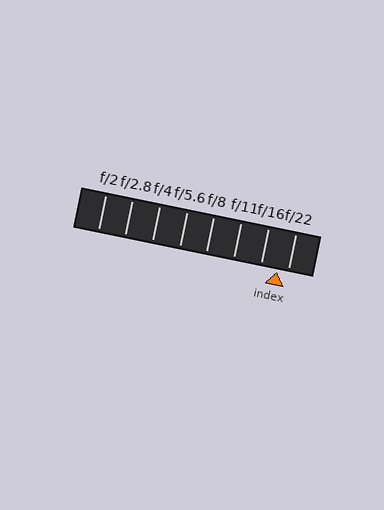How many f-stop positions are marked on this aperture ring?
There are 8 f-stop positions marked.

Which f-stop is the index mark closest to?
The index mark is closest to f/22.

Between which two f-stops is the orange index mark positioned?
The index mark is between f/16 and f/22.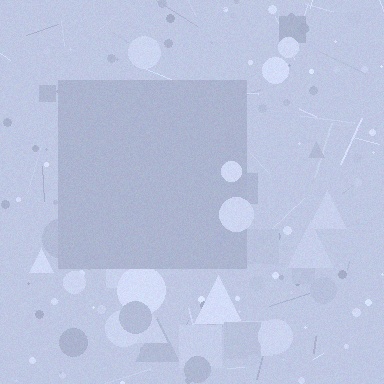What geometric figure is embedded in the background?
A square is embedded in the background.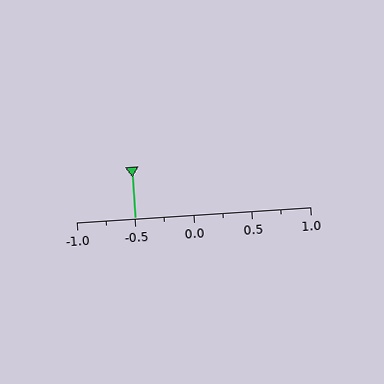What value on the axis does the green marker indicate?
The marker indicates approximately -0.5.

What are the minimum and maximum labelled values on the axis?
The axis runs from -1.0 to 1.0.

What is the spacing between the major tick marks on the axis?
The major ticks are spaced 0.5 apart.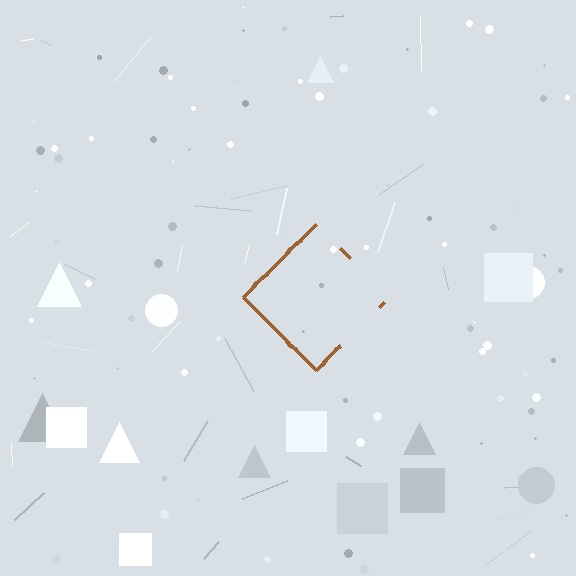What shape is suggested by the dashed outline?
The dashed outline suggests a diamond.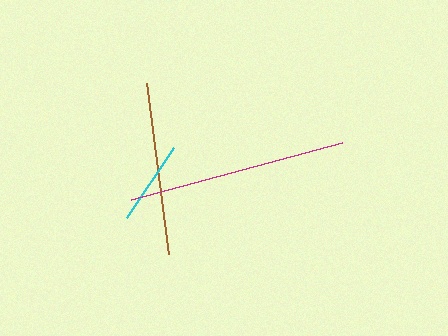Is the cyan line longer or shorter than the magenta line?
The magenta line is longer than the cyan line.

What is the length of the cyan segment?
The cyan segment is approximately 84 pixels long.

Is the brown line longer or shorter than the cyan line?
The brown line is longer than the cyan line.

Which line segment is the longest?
The magenta line is the longest at approximately 218 pixels.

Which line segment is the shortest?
The cyan line is the shortest at approximately 84 pixels.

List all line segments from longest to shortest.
From longest to shortest: magenta, brown, cyan.